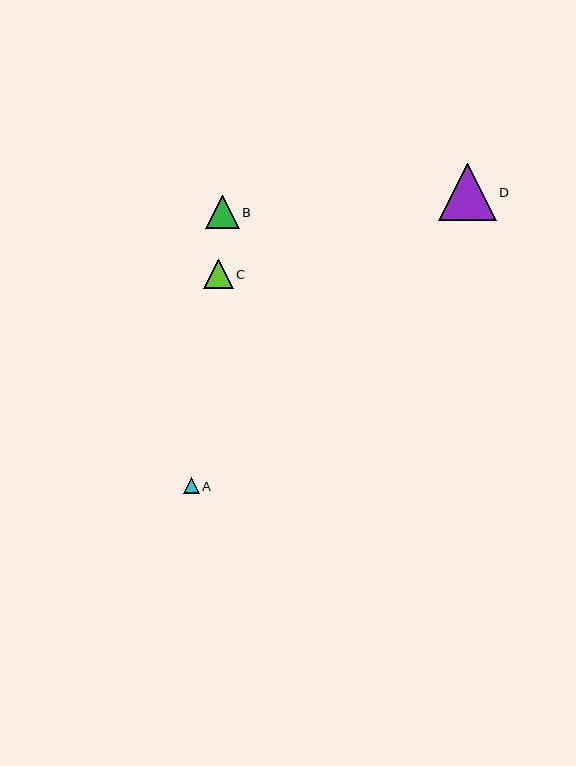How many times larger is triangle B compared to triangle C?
Triangle B is approximately 1.1 times the size of triangle C.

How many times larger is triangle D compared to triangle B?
Triangle D is approximately 1.7 times the size of triangle B.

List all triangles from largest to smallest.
From largest to smallest: D, B, C, A.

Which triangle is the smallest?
Triangle A is the smallest with a size of approximately 16 pixels.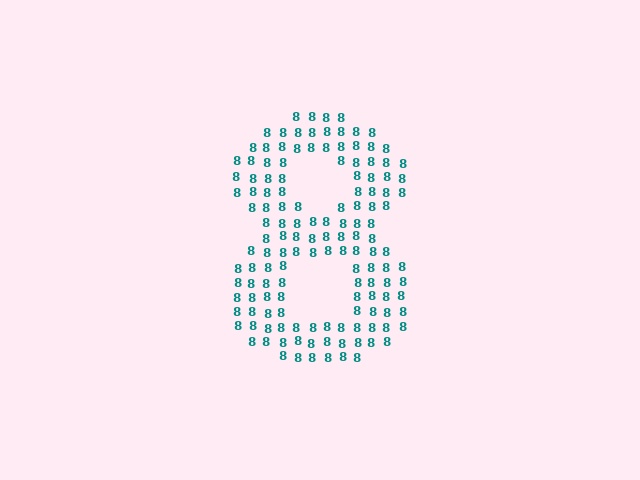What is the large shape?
The large shape is the digit 8.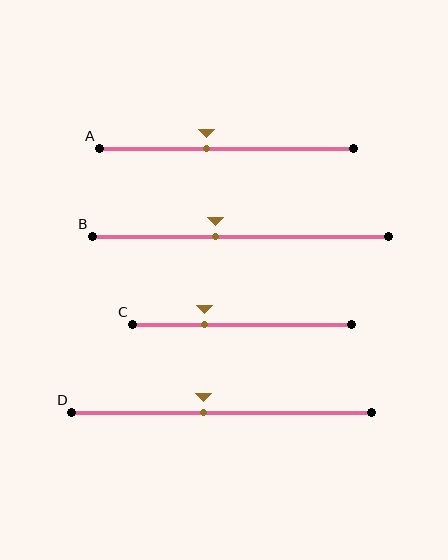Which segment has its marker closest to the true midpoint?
Segment D has its marker closest to the true midpoint.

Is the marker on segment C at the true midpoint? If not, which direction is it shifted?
No, the marker on segment C is shifted to the left by about 17% of the segment length.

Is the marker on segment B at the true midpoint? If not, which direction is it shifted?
No, the marker on segment B is shifted to the left by about 8% of the segment length.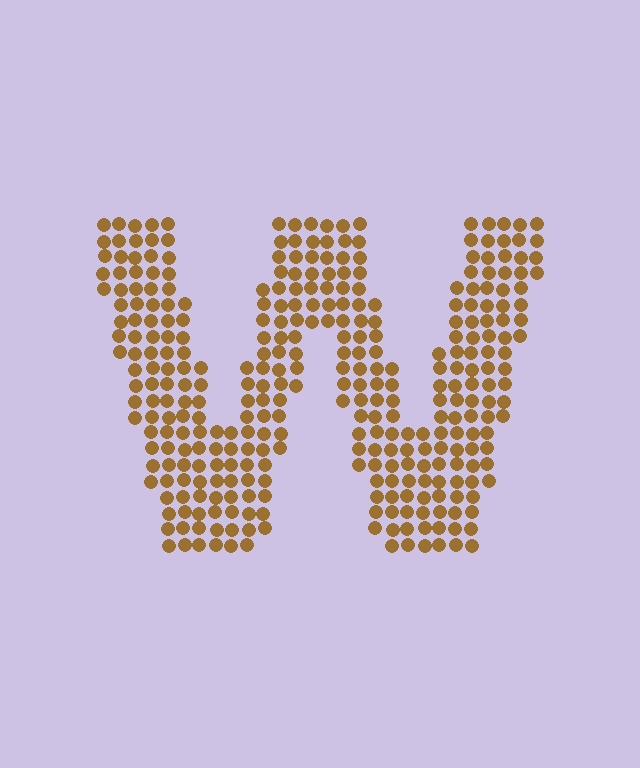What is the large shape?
The large shape is the letter W.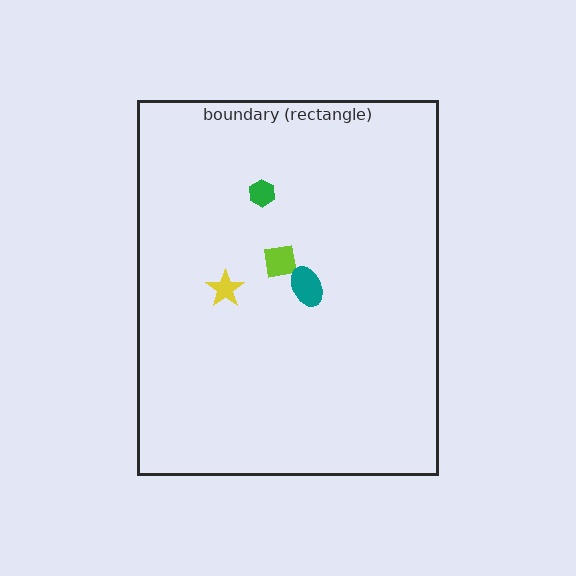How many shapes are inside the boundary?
4 inside, 0 outside.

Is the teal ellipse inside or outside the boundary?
Inside.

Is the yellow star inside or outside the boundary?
Inside.